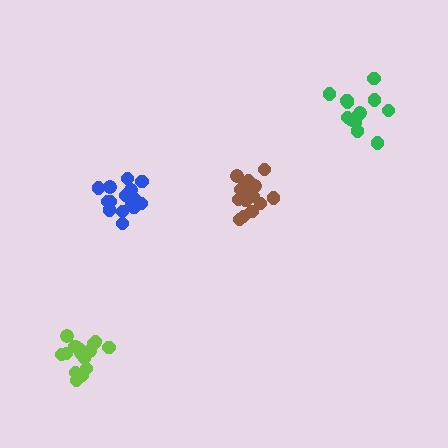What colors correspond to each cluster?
The clusters are colored: green, lime, blue, brown.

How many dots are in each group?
Group 1: 13 dots, Group 2: 17 dots, Group 3: 16 dots, Group 4: 18 dots (64 total).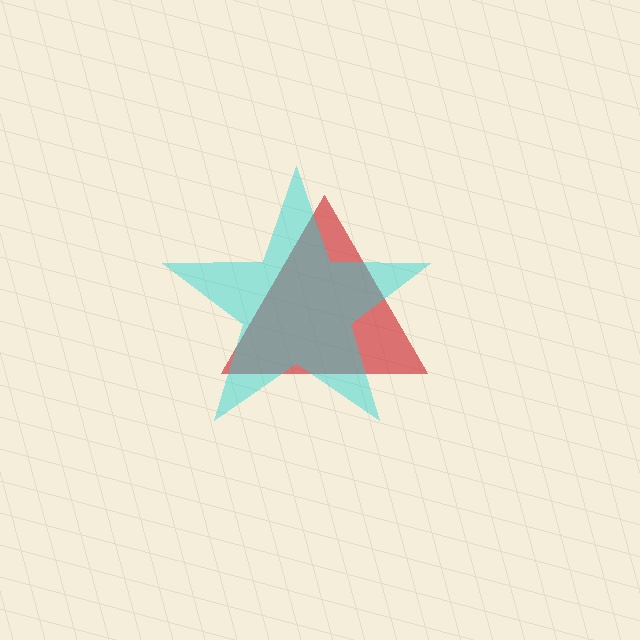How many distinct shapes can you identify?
There are 2 distinct shapes: a red triangle, a cyan star.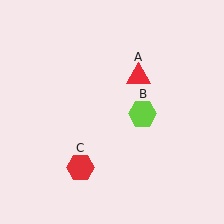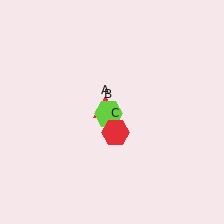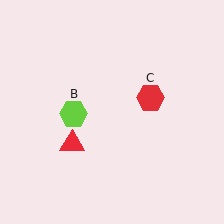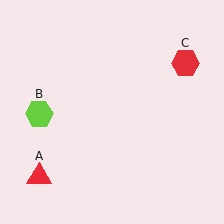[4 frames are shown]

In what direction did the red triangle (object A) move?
The red triangle (object A) moved down and to the left.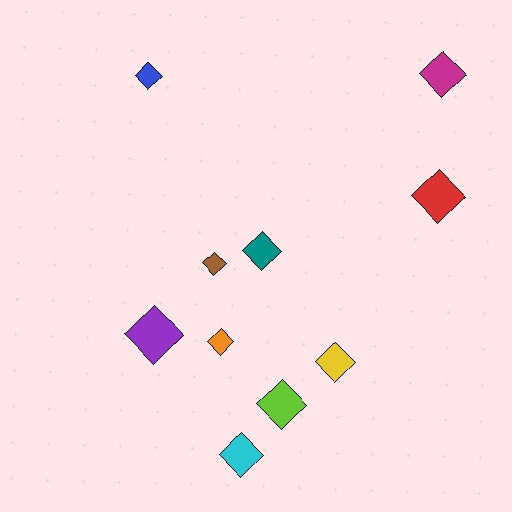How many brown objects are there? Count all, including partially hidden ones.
There is 1 brown object.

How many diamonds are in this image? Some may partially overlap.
There are 10 diamonds.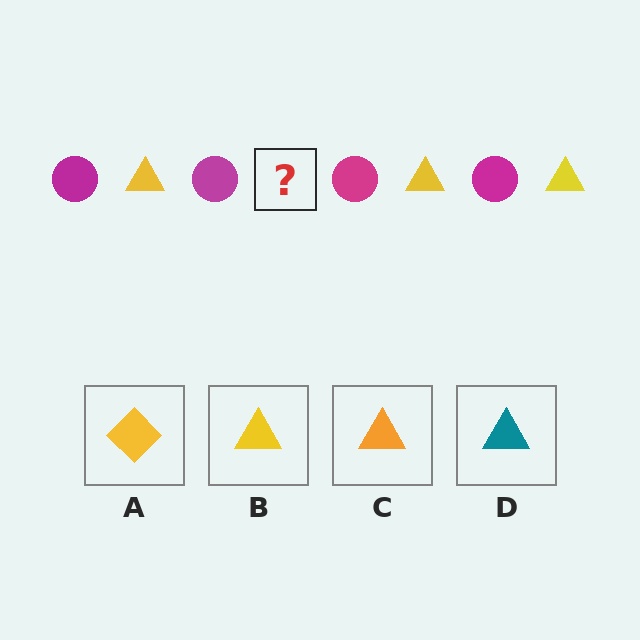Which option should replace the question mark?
Option B.